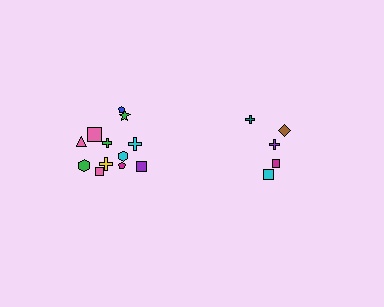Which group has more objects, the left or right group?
The left group.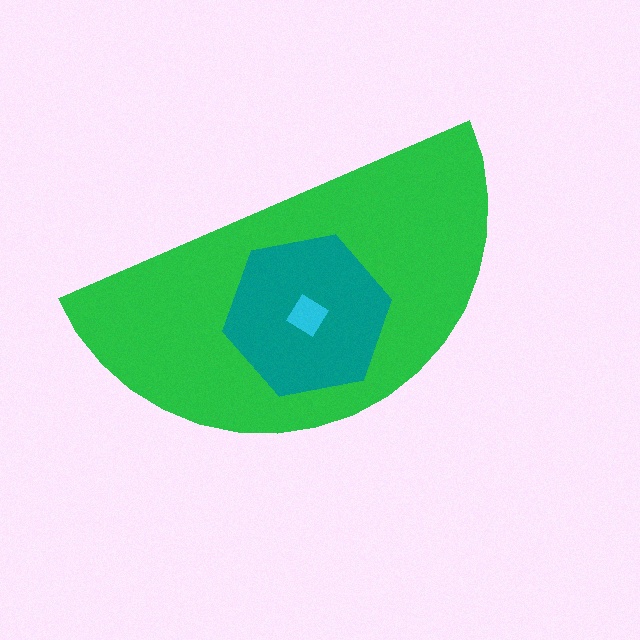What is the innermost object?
The cyan diamond.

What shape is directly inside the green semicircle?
The teal hexagon.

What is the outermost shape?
The green semicircle.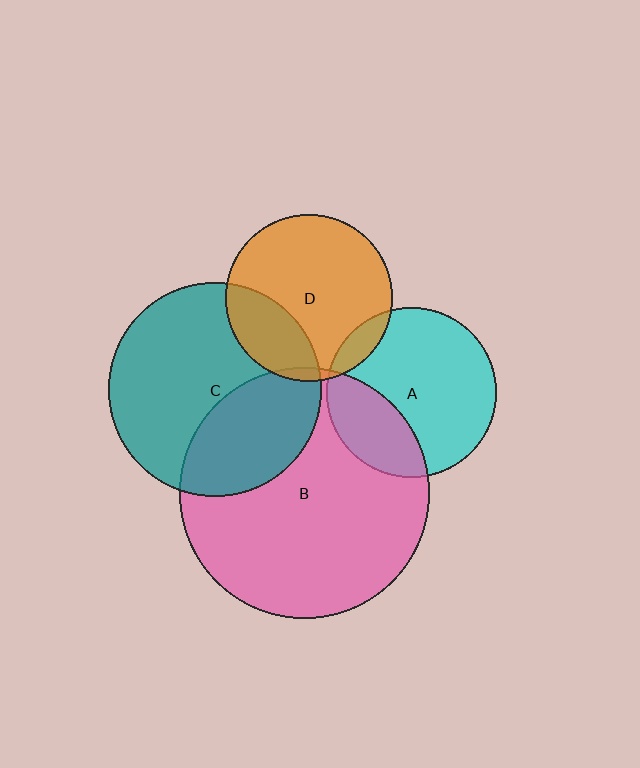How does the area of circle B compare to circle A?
Approximately 2.2 times.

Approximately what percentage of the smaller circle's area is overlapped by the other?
Approximately 10%.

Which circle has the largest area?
Circle B (pink).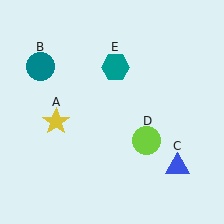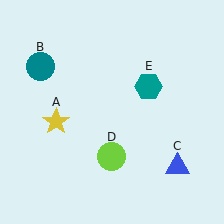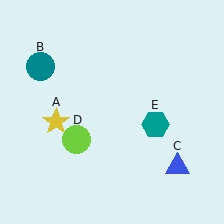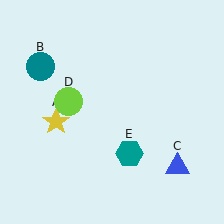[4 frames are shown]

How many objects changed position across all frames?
2 objects changed position: lime circle (object D), teal hexagon (object E).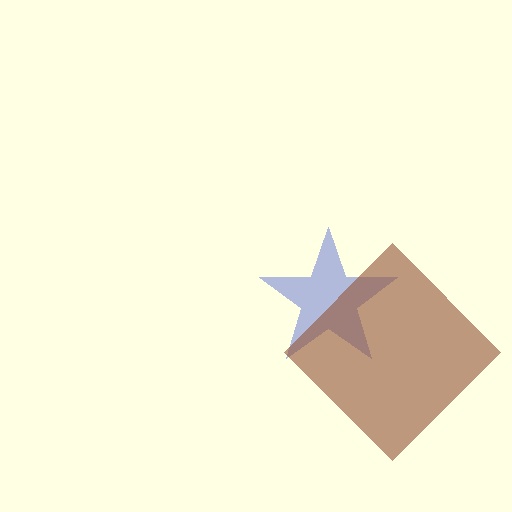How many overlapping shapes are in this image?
There are 2 overlapping shapes in the image.